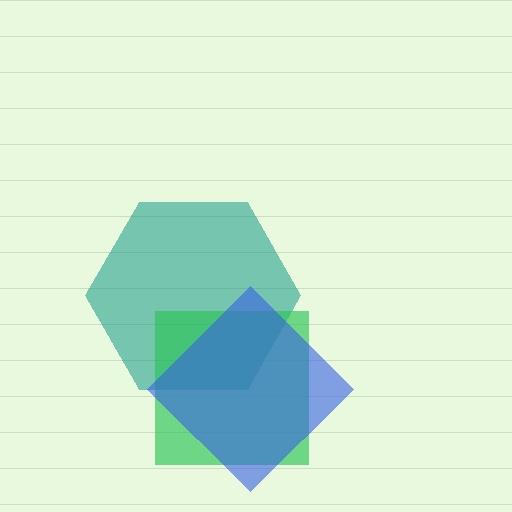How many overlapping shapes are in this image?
There are 3 overlapping shapes in the image.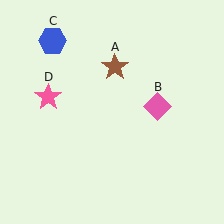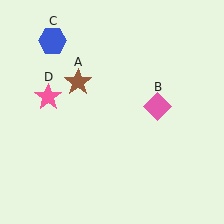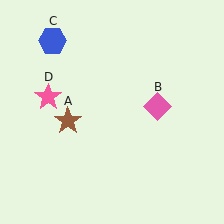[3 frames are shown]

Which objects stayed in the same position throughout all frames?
Pink diamond (object B) and blue hexagon (object C) and pink star (object D) remained stationary.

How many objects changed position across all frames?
1 object changed position: brown star (object A).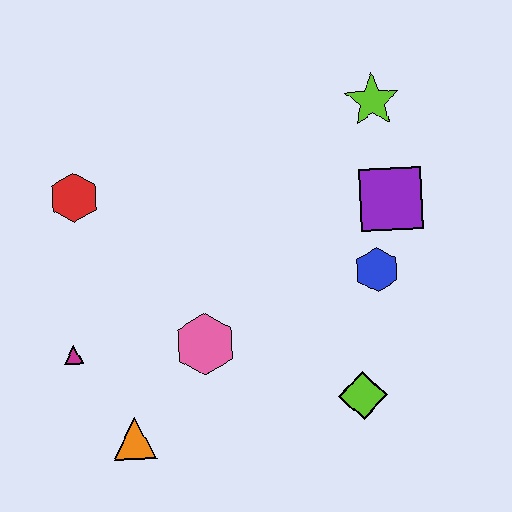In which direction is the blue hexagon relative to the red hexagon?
The blue hexagon is to the right of the red hexagon.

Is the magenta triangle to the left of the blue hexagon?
Yes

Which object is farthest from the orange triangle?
The lime star is farthest from the orange triangle.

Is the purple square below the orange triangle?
No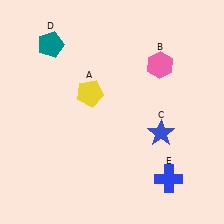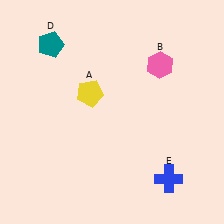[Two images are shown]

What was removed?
The blue star (C) was removed in Image 2.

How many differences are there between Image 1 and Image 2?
There is 1 difference between the two images.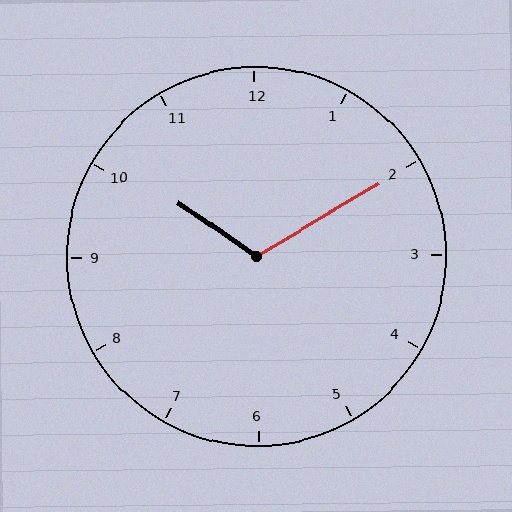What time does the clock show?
10:10.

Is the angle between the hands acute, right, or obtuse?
It is obtuse.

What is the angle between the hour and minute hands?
Approximately 115 degrees.